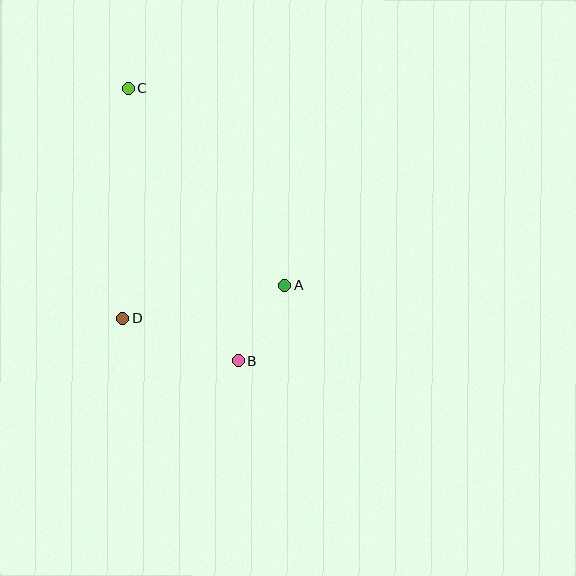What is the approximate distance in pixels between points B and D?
The distance between B and D is approximately 123 pixels.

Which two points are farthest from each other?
Points B and C are farthest from each other.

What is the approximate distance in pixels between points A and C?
The distance between A and C is approximately 251 pixels.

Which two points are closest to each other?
Points A and B are closest to each other.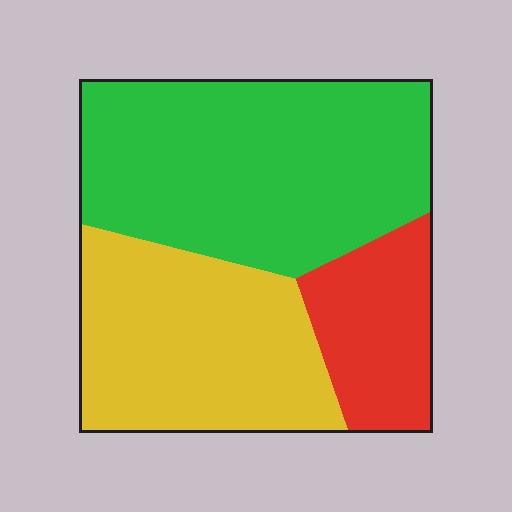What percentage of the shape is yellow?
Yellow takes up about one third (1/3) of the shape.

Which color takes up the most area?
Green, at roughly 50%.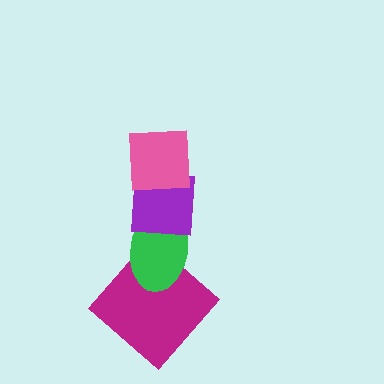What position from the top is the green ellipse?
The green ellipse is 3rd from the top.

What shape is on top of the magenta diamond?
The green ellipse is on top of the magenta diamond.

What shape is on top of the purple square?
The pink square is on top of the purple square.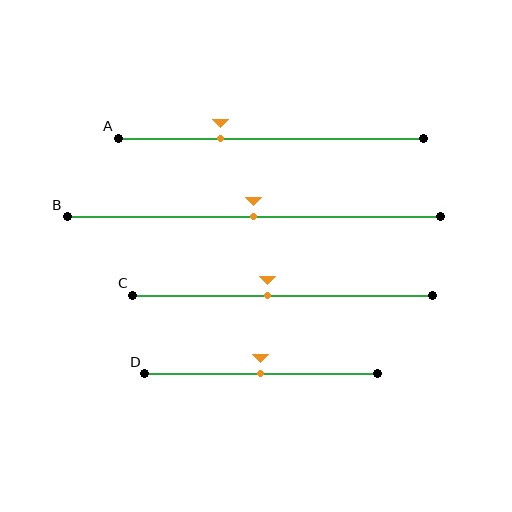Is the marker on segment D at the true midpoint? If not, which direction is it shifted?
Yes, the marker on segment D is at the true midpoint.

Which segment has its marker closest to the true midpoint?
Segment B has its marker closest to the true midpoint.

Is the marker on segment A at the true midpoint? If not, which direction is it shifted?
No, the marker on segment A is shifted to the left by about 17% of the segment length.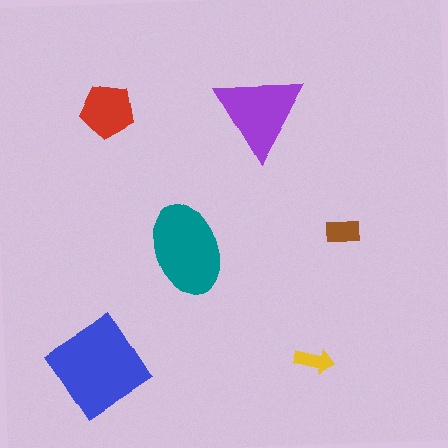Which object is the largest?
The blue diamond.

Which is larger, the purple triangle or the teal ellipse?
The teal ellipse.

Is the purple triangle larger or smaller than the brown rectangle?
Larger.